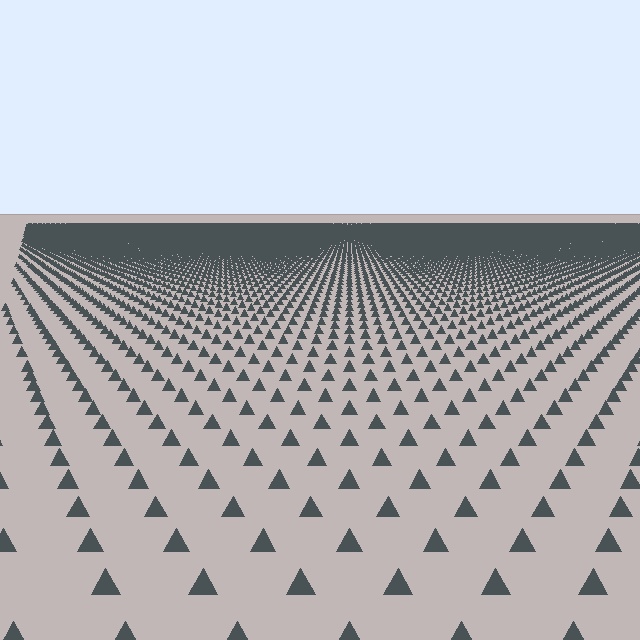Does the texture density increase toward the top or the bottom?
Density increases toward the top.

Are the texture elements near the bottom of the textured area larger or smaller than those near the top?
Larger. Near the bottom, elements are closer to the viewer and appear at a bigger on-screen size.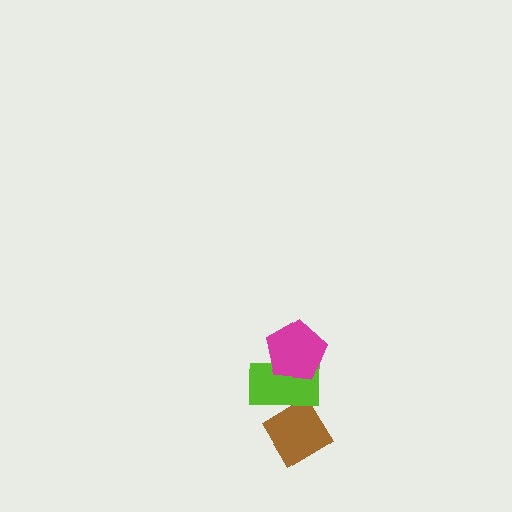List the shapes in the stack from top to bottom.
From top to bottom: the magenta pentagon, the lime rectangle, the brown diamond.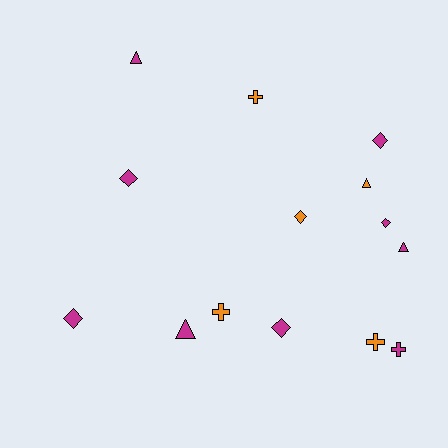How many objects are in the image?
There are 14 objects.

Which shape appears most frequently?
Diamond, with 6 objects.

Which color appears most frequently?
Magenta, with 9 objects.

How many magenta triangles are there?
There are 3 magenta triangles.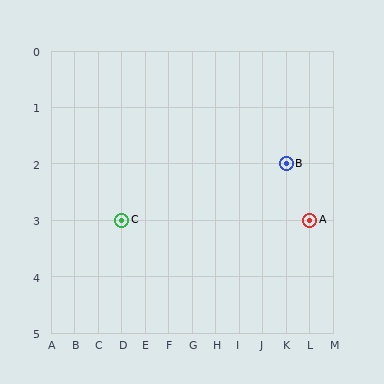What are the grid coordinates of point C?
Point C is at grid coordinates (D, 3).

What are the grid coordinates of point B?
Point B is at grid coordinates (K, 2).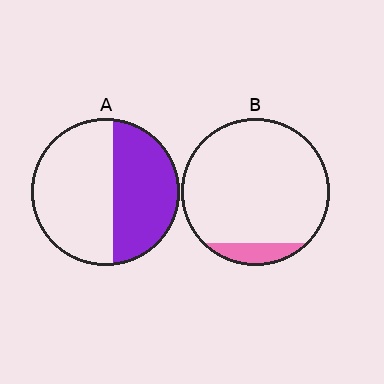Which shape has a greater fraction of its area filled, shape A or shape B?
Shape A.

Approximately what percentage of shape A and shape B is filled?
A is approximately 45% and B is approximately 10%.